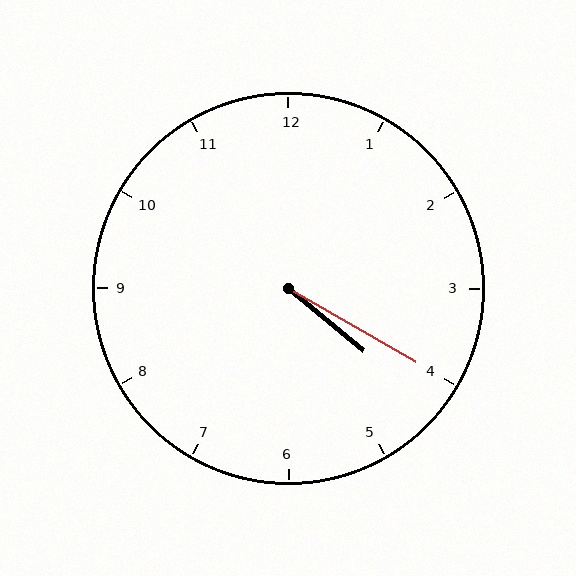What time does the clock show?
4:20.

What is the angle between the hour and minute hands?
Approximately 10 degrees.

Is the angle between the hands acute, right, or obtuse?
It is acute.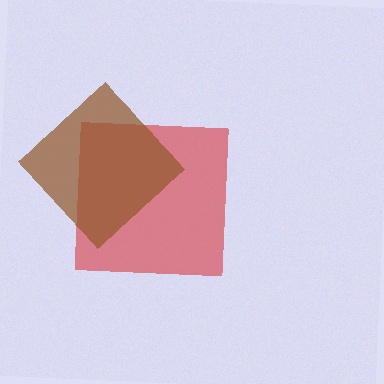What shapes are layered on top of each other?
The layered shapes are: a red square, a brown diamond.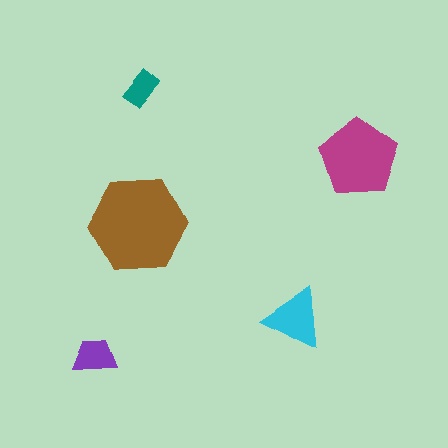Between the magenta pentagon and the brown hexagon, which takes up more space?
The brown hexagon.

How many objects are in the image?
There are 5 objects in the image.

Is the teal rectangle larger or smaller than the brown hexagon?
Smaller.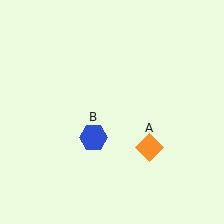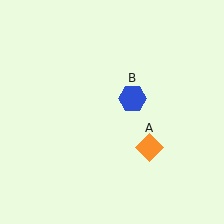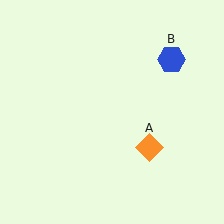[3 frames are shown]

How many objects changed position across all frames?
1 object changed position: blue hexagon (object B).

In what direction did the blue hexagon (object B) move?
The blue hexagon (object B) moved up and to the right.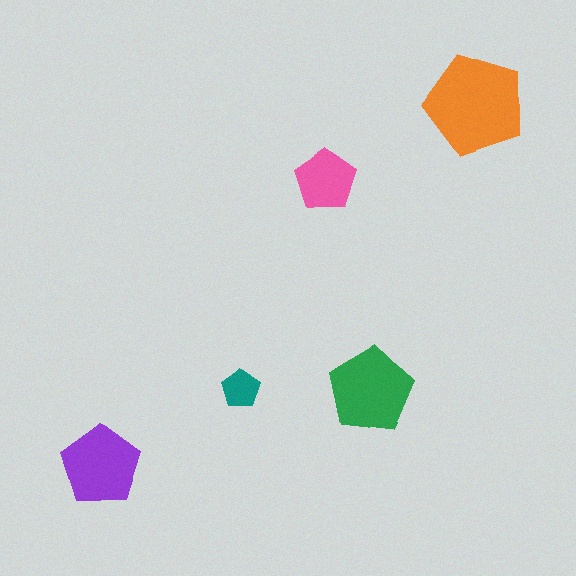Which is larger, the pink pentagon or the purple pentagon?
The purple one.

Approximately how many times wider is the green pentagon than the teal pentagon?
About 2 times wider.